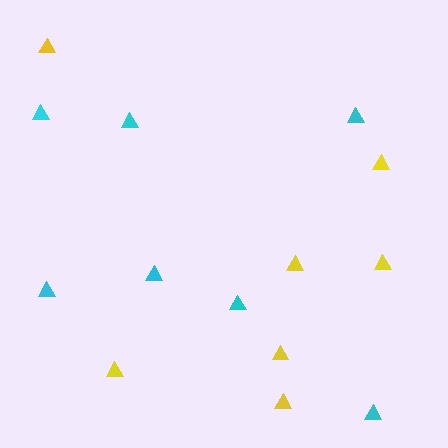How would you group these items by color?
There are 2 groups: one group of yellow triangles (7) and one group of cyan triangles (7).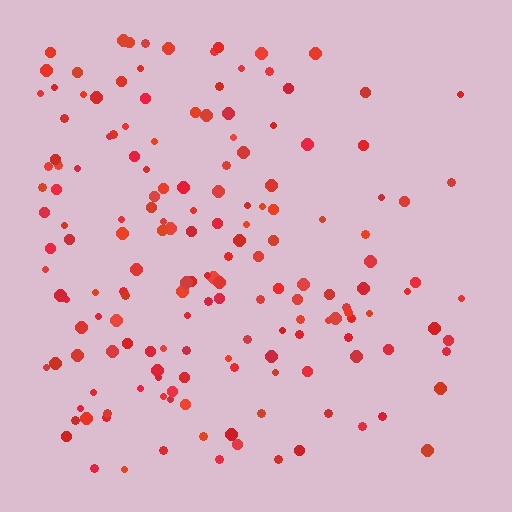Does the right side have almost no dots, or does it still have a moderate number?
Still a moderate number, just noticeably fewer than the left.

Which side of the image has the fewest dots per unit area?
The right.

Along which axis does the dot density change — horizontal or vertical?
Horizontal.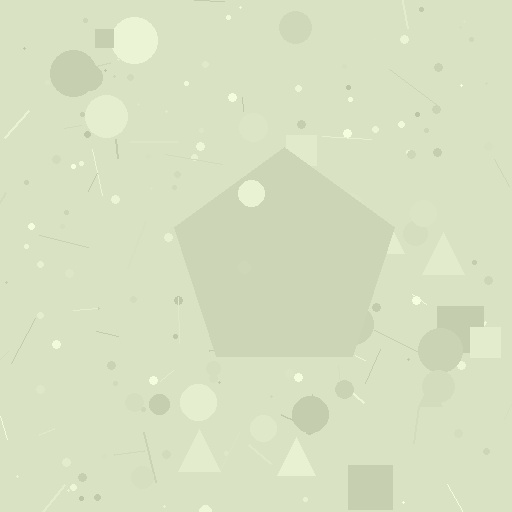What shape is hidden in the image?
A pentagon is hidden in the image.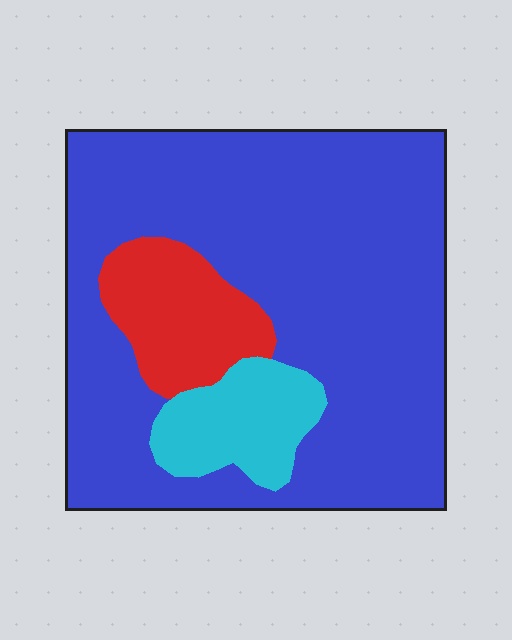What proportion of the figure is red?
Red takes up less than a sixth of the figure.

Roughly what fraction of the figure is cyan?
Cyan covers 11% of the figure.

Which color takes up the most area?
Blue, at roughly 75%.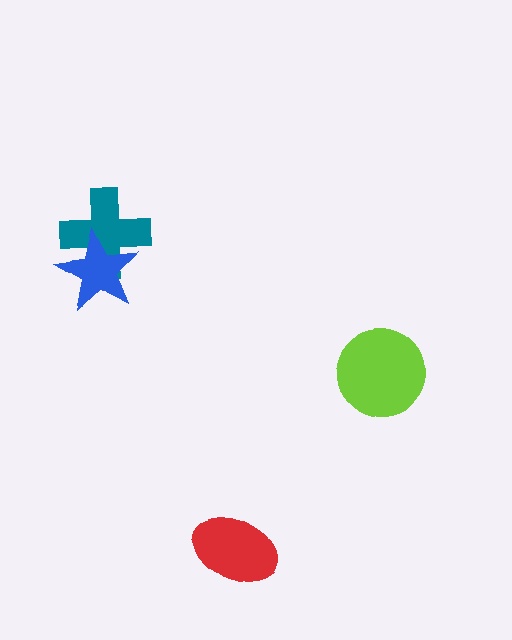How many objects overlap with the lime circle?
0 objects overlap with the lime circle.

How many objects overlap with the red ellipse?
0 objects overlap with the red ellipse.